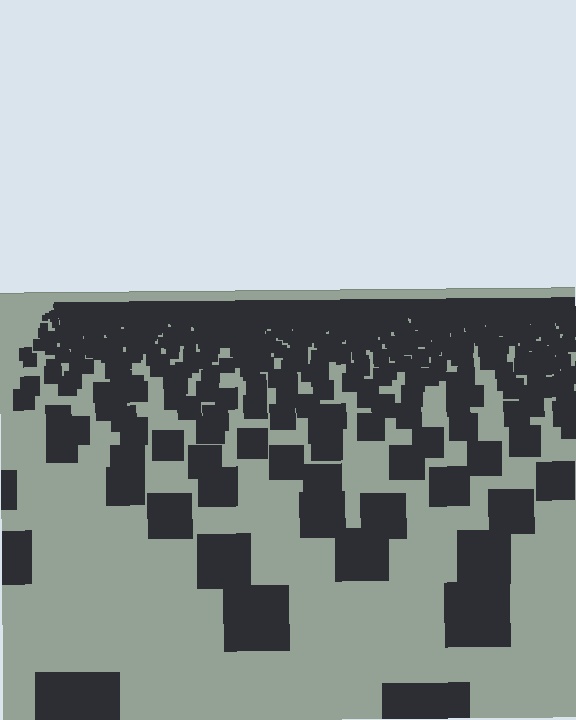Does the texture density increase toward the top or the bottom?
Density increases toward the top.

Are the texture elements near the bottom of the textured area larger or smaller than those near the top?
Larger. Near the bottom, elements are closer to the viewer and appear at a bigger on-screen size.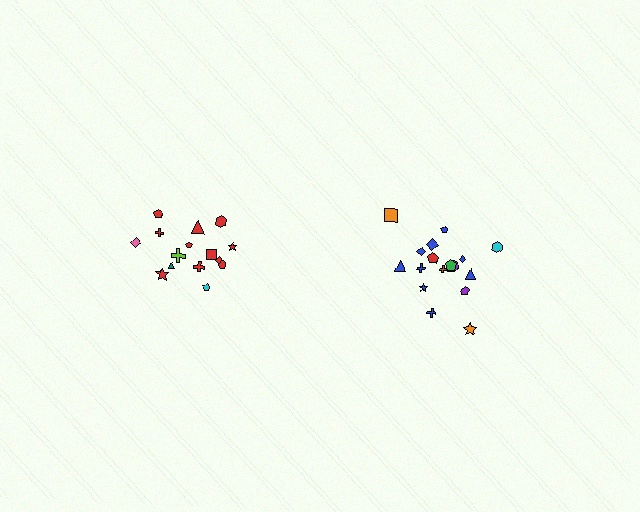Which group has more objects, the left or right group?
The right group.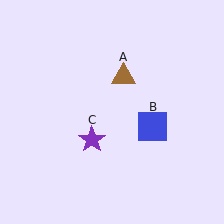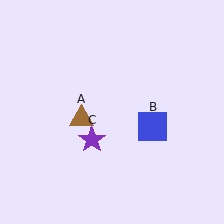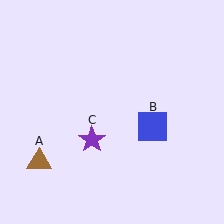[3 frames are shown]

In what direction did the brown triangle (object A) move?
The brown triangle (object A) moved down and to the left.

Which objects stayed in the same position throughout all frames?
Blue square (object B) and purple star (object C) remained stationary.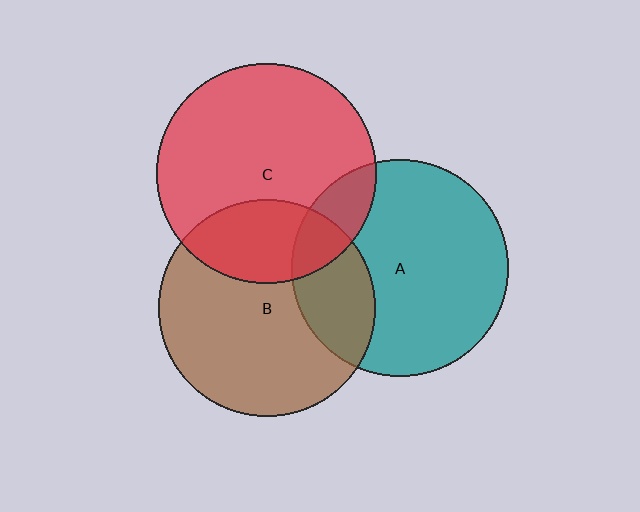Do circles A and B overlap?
Yes.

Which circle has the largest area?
Circle C (red).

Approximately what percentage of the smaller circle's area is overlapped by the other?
Approximately 25%.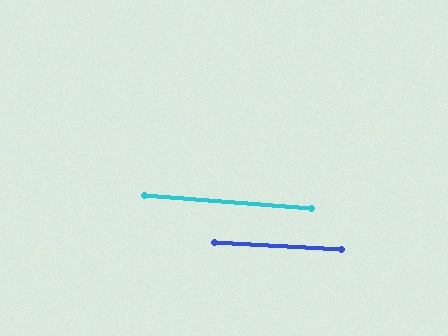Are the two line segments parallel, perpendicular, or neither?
Parallel — their directions differ by only 1.1°.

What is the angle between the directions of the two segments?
Approximately 1 degree.